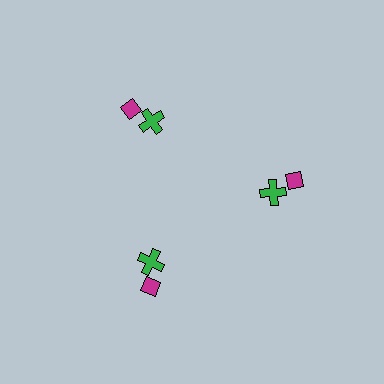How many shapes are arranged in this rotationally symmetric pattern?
There are 6 shapes, arranged in 3 groups of 2.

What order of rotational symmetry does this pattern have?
This pattern has 3-fold rotational symmetry.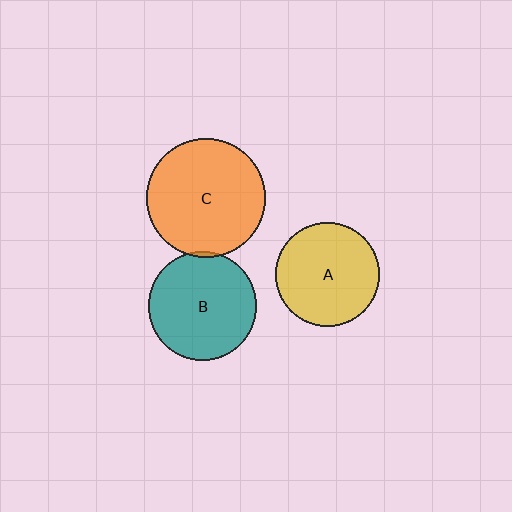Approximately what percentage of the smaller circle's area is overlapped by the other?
Approximately 5%.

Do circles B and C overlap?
Yes.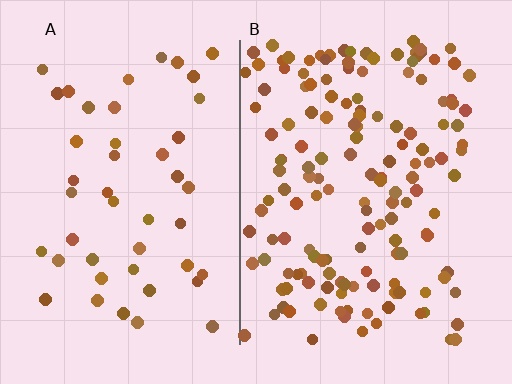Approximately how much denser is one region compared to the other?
Approximately 3.2× — region B over region A.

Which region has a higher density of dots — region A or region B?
B (the right).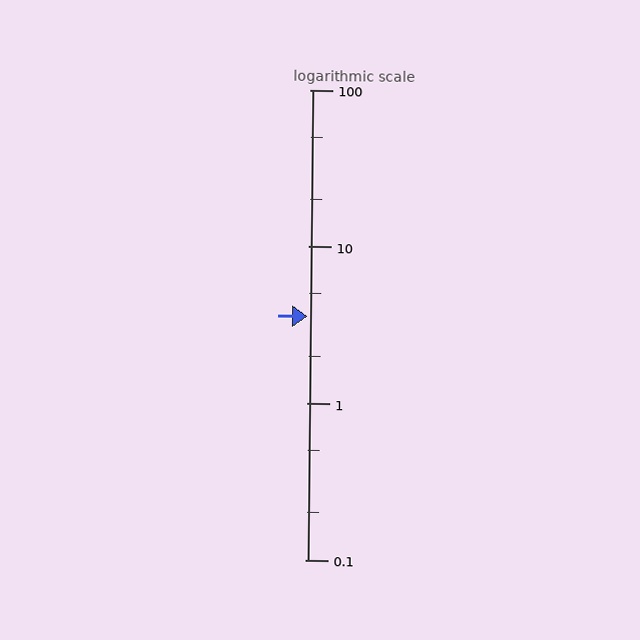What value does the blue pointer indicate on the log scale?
The pointer indicates approximately 3.6.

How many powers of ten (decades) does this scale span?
The scale spans 3 decades, from 0.1 to 100.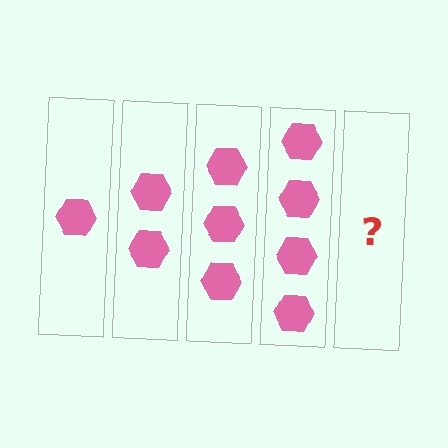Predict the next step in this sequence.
The next step is 5 hexagons.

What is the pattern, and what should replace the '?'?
The pattern is that each step adds one more hexagon. The '?' should be 5 hexagons.